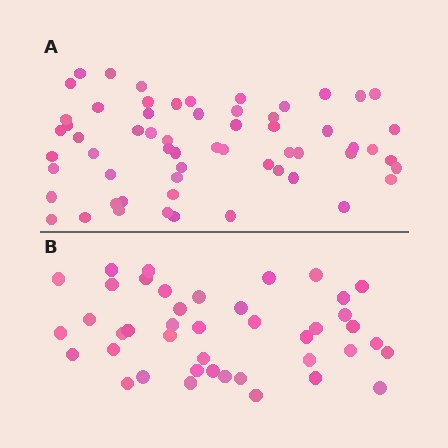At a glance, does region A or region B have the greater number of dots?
Region A (the top region) has more dots.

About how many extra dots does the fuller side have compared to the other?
Region A has approximately 20 more dots than region B.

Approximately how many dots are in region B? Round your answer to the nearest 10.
About 40 dots. (The exact count is 42, which rounds to 40.)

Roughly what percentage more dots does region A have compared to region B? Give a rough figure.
About 45% more.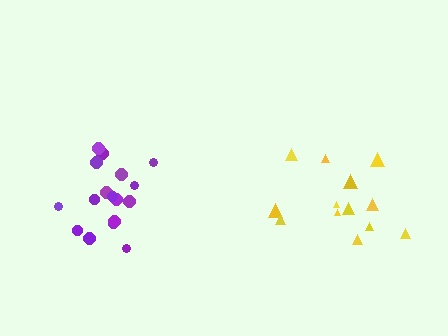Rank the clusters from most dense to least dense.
purple, yellow.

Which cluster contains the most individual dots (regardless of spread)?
Purple (17).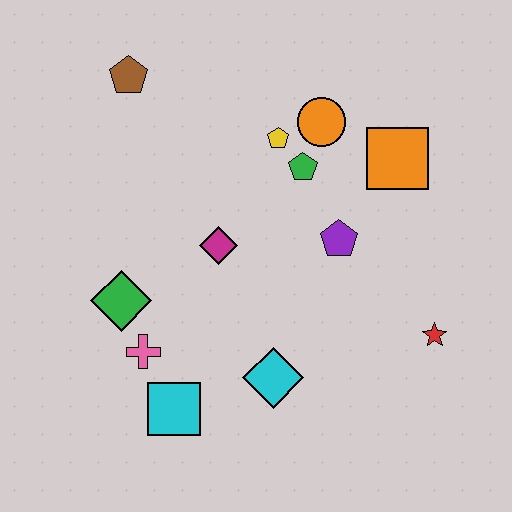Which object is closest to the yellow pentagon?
The green pentagon is closest to the yellow pentagon.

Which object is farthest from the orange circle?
The cyan square is farthest from the orange circle.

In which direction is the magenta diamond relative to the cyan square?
The magenta diamond is above the cyan square.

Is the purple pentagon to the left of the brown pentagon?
No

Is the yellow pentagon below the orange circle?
Yes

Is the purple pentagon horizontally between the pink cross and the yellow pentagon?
No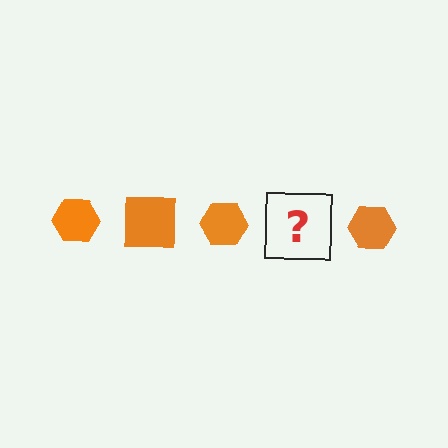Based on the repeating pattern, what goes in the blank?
The blank should be an orange square.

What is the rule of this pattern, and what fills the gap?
The rule is that the pattern cycles through hexagon, square shapes in orange. The gap should be filled with an orange square.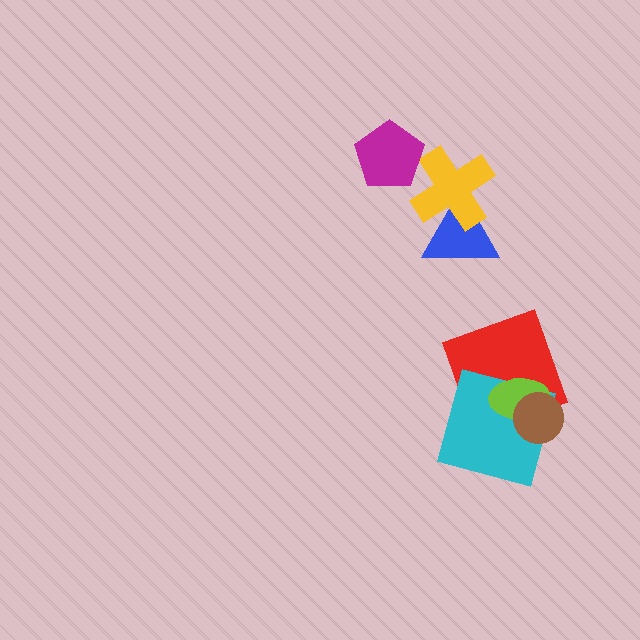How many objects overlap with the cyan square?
3 objects overlap with the cyan square.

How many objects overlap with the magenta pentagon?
1 object overlaps with the magenta pentagon.